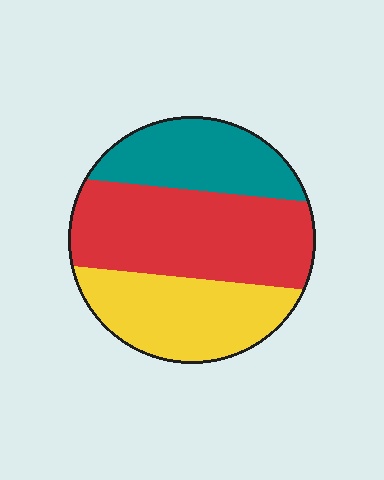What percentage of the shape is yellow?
Yellow covers around 30% of the shape.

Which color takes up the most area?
Red, at roughly 45%.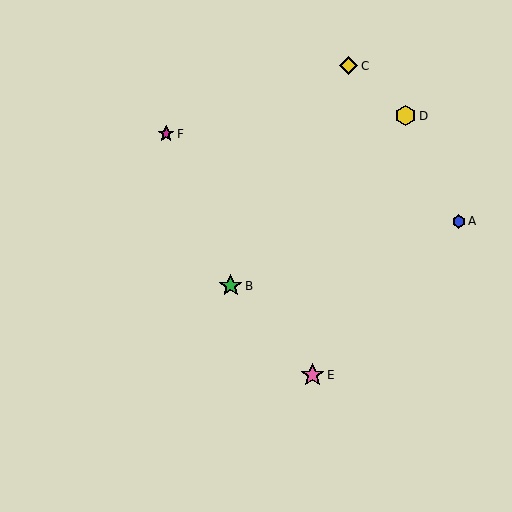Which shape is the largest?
The pink star (labeled E) is the largest.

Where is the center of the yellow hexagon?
The center of the yellow hexagon is at (405, 116).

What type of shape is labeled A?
Shape A is a blue hexagon.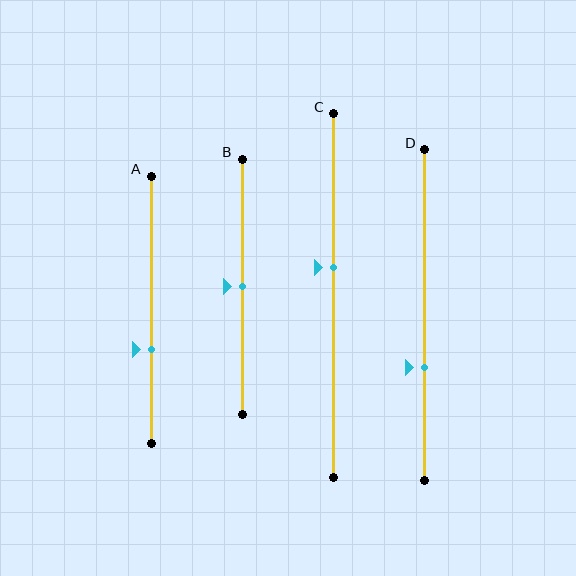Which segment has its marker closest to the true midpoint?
Segment B has its marker closest to the true midpoint.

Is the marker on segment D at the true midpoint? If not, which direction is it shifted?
No, the marker on segment D is shifted downward by about 16% of the segment length.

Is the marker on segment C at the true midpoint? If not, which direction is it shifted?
No, the marker on segment C is shifted upward by about 8% of the segment length.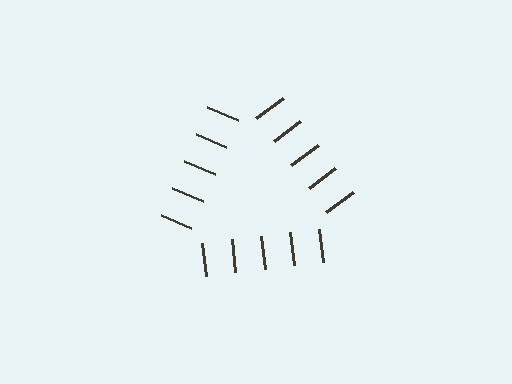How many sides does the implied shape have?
3 sides — the line-ends trace a triangle.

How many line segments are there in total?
15 — 5 along each of the 3 edges.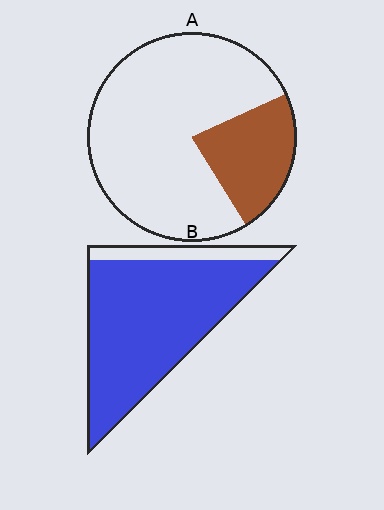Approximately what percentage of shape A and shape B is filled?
A is approximately 25% and B is approximately 85%.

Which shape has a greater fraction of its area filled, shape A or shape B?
Shape B.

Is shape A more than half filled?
No.